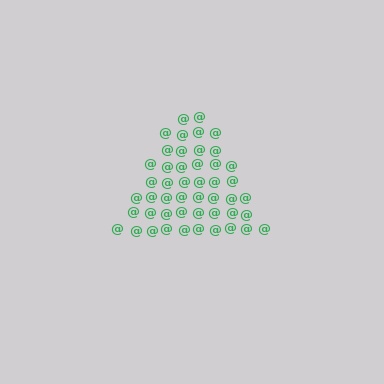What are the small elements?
The small elements are at signs.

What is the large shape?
The large shape is a triangle.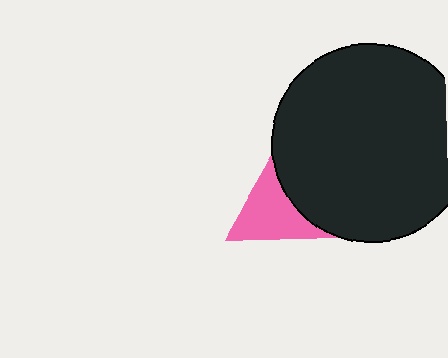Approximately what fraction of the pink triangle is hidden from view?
Roughly 53% of the pink triangle is hidden behind the black circle.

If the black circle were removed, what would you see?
You would see the complete pink triangle.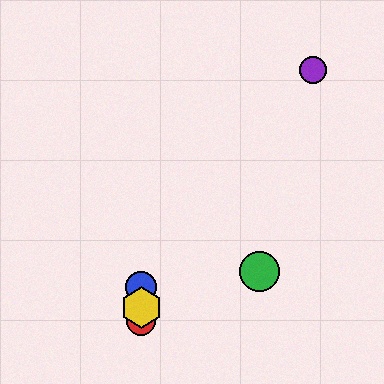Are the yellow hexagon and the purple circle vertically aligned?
No, the yellow hexagon is at x≈141 and the purple circle is at x≈313.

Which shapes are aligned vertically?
The red circle, the blue circle, the yellow hexagon are aligned vertically.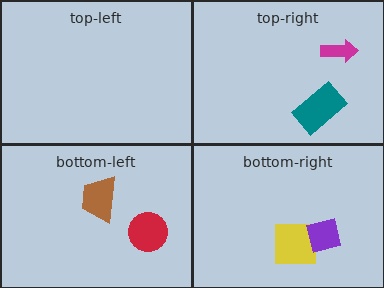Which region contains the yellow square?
The bottom-right region.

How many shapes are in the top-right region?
2.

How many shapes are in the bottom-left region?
2.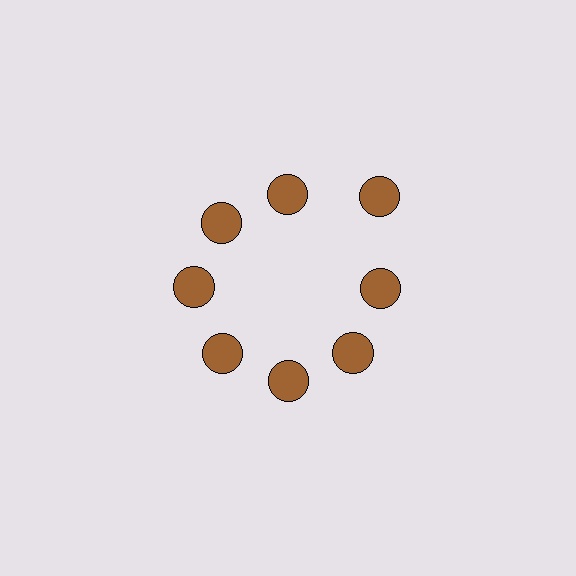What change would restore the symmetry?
The symmetry would be restored by moving it inward, back onto the ring so that all 8 circles sit at equal angles and equal distance from the center.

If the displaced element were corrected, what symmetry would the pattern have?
It would have 8-fold rotational symmetry — the pattern would map onto itself every 45 degrees.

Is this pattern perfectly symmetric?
No. The 8 brown circles are arranged in a ring, but one element near the 2 o'clock position is pushed outward from the center, breaking the 8-fold rotational symmetry.